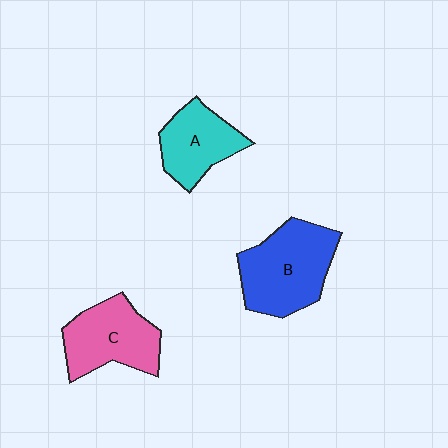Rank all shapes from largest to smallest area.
From largest to smallest: B (blue), C (pink), A (cyan).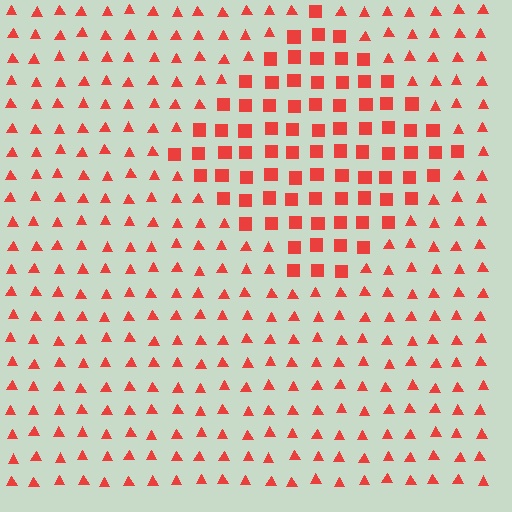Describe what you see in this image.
The image is filled with small red elements arranged in a uniform grid. A diamond-shaped region contains squares, while the surrounding area contains triangles. The boundary is defined purely by the change in element shape.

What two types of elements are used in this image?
The image uses squares inside the diamond region and triangles outside it.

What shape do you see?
I see a diamond.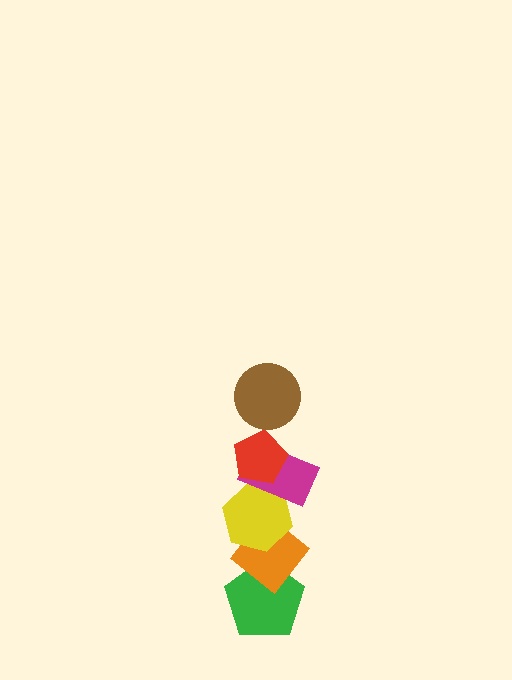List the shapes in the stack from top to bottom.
From top to bottom: the brown circle, the red pentagon, the magenta rectangle, the yellow hexagon, the orange diamond, the green pentagon.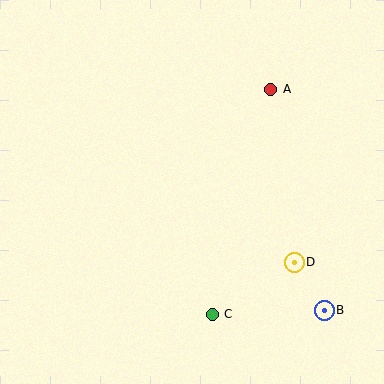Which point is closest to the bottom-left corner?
Point C is closest to the bottom-left corner.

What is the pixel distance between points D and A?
The distance between D and A is 175 pixels.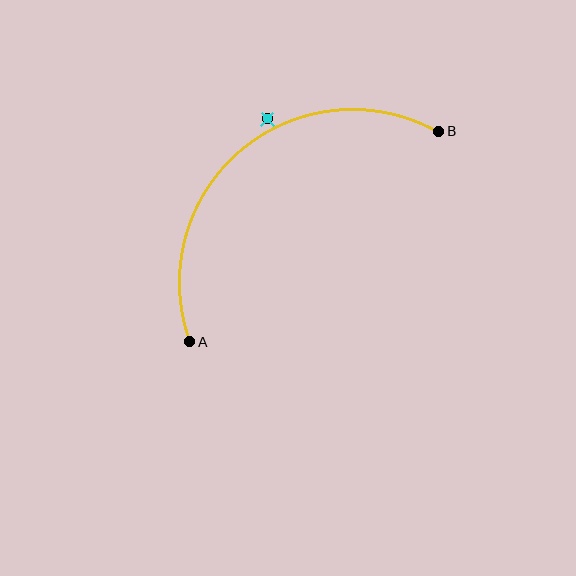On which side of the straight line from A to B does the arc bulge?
The arc bulges above and to the left of the straight line connecting A and B.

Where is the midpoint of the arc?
The arc midpoint is the point on the curve farthest from the straight line joining A and B. It sits above and to the left of that line.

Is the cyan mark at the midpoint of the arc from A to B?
No — the cyan mark does not lie on the arc at all. It sits slightly outside the curve.